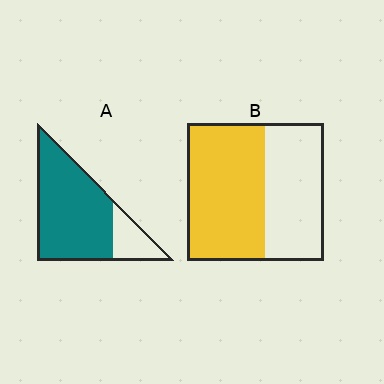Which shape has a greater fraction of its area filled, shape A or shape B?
Shape A.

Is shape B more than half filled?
Yes.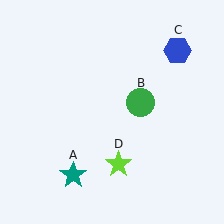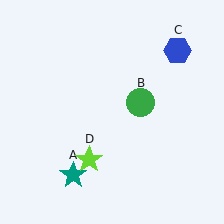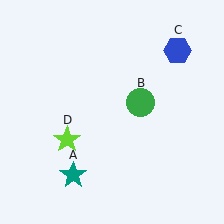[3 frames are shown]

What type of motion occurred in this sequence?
The lime star (object D) rotated clockwise around the center of the scene.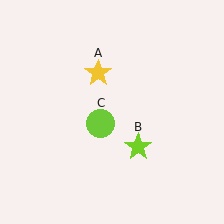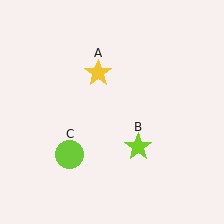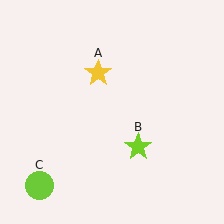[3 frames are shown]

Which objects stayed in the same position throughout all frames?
Yellow star (object A) and lime star (object B) remained stationary.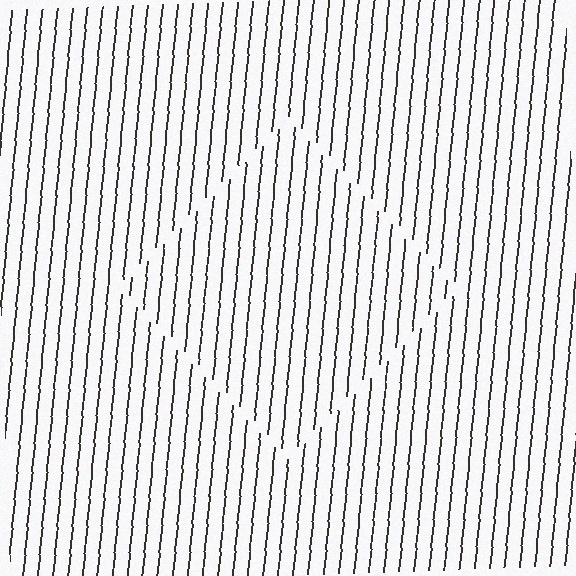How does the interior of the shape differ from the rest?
The interior of the shape contains the same grating, shifted by half a period — the contour is defined by the phase discontinuity where line-ends from the inner and outer gratings abut.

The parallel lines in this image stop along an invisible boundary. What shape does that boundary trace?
An illusory square. The interior of the shape contains the same grating, shifted by half a period — the contour is defined by the phase discontinuity where line-ends from the inner and outer gratings abut.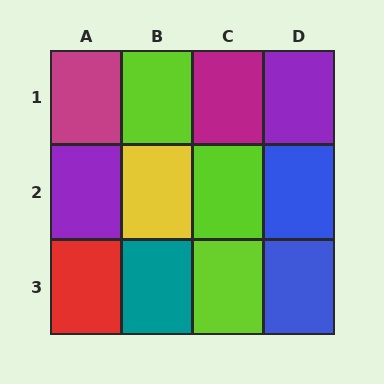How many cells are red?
1 cell is red.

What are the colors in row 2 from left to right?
Purple, yellow, lime, blue.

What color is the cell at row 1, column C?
Magenta.